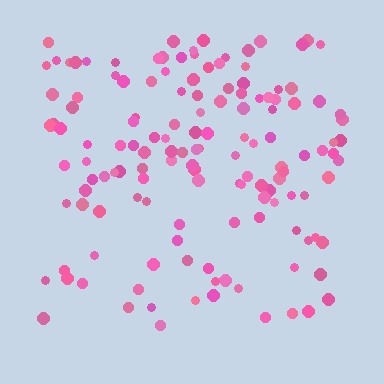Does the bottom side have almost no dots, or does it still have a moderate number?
Still a moderate number, just noticeably fewer than the top.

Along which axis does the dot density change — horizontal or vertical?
Vertical.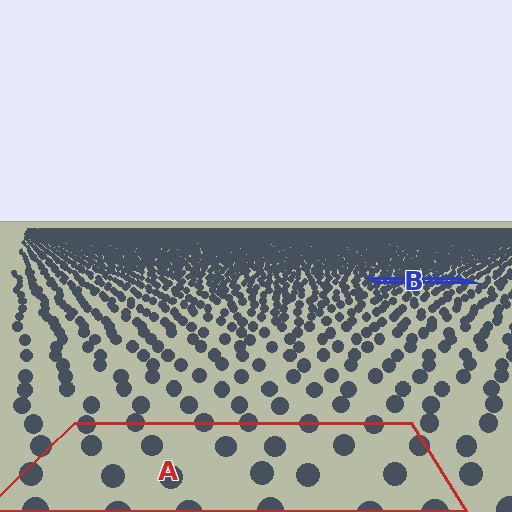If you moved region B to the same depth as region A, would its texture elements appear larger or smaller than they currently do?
They would appear larger. At a closer depth, the same texture elements are projected at a bigger on-screen size.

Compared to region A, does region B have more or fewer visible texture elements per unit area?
Region B has more texture elements per unit area — they are packed more densely because it is farther away.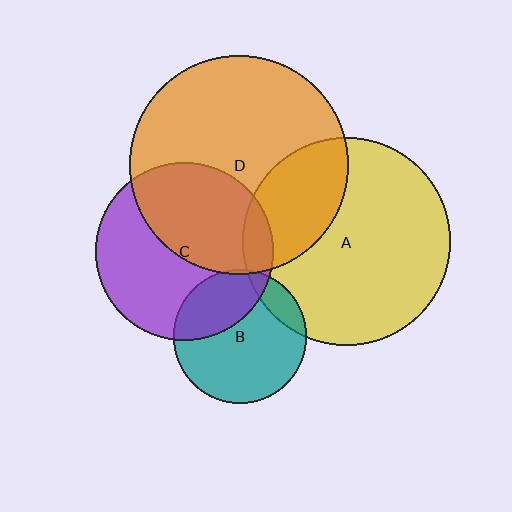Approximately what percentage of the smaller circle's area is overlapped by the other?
Approximately 30%.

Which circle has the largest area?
Circle D (orange).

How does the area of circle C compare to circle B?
Approximately 1.8 times.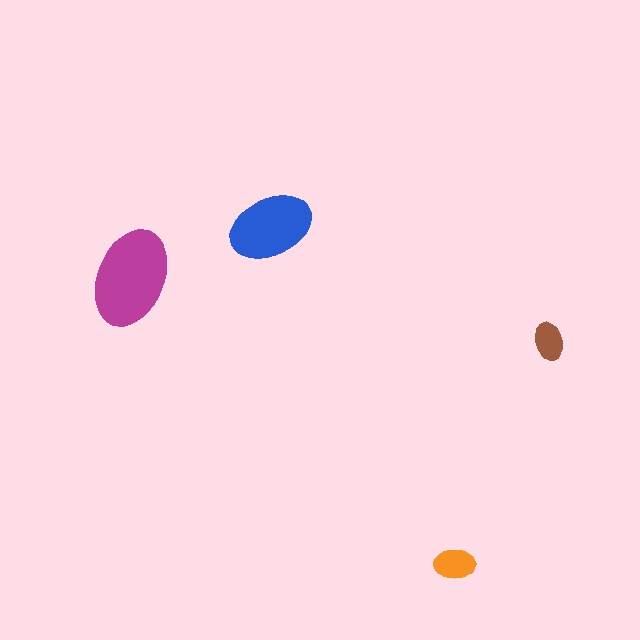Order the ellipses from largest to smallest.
the magenta one, the blue one, the orange one, the brown one.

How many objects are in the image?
There are 4 objects in the image.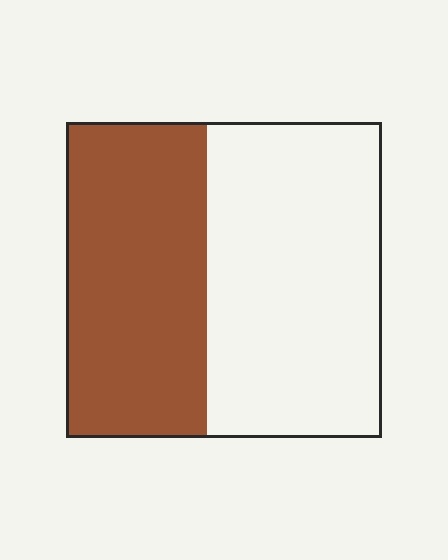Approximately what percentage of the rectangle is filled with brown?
Approximately 45%.